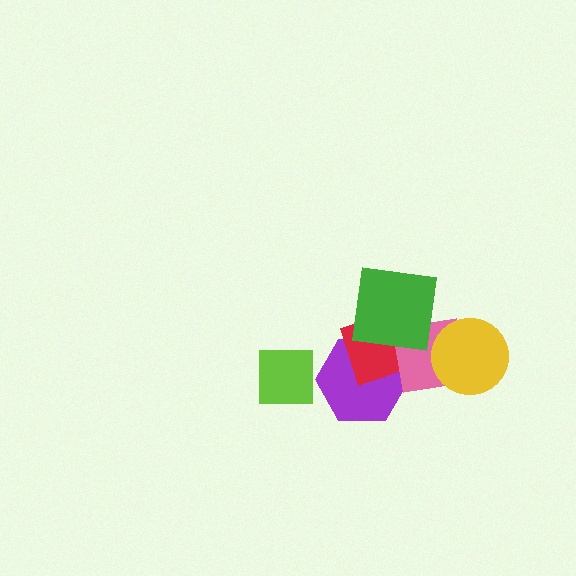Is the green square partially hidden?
No, no other shape covers it.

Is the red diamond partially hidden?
Yes, it is partially covered by another shape.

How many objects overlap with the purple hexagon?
2 objects overlap with the purple hexagon.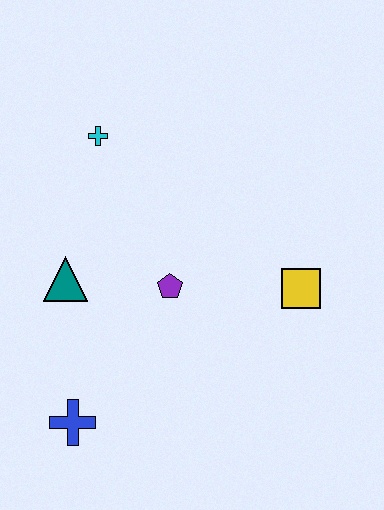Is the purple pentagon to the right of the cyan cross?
Yes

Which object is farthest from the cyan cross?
The blue cross is farthest from the cyan cross.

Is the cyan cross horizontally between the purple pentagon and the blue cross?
Yes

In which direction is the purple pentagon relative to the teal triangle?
The purple pentagon is to the right of the teal triangle.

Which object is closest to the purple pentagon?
The teal triangle is closest to the purple pentagon.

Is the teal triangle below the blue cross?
No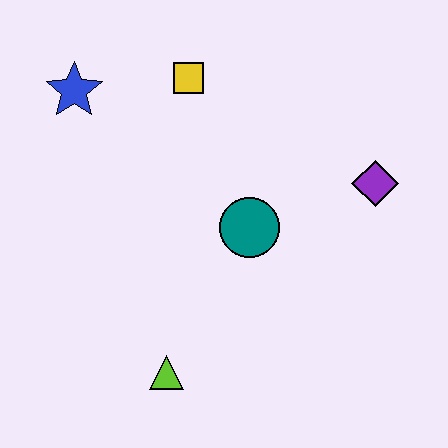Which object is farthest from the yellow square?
The lime triangle is farthest from the yellow square.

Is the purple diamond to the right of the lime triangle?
Yes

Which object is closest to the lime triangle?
The teal circle is closest to the lime triangle.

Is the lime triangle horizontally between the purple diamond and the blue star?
Yes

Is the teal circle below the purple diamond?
Yes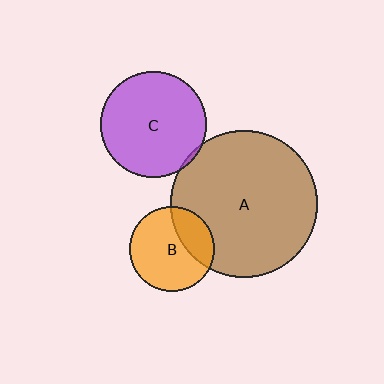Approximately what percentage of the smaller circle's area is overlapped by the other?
Approximately 5%.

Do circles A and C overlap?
Yes.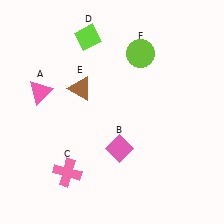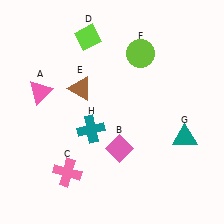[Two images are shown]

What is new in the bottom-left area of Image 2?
A teal cross (H) was added in the bottom-left area of Image 2.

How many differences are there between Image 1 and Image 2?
There are 2 differences between the two images.